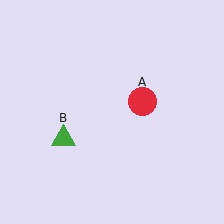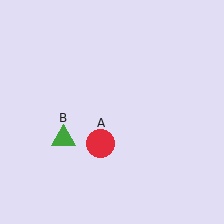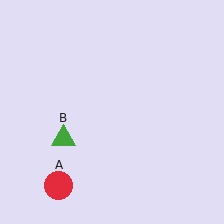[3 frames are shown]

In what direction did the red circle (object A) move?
The red circle (object A) moved down and to the left.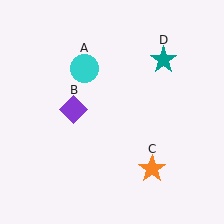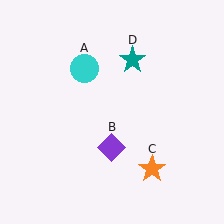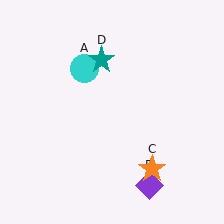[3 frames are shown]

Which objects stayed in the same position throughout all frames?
Cyan circle (object A) and orange star (object C) remained stationary.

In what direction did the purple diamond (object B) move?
The purple diamond (object B) moved down and to the right.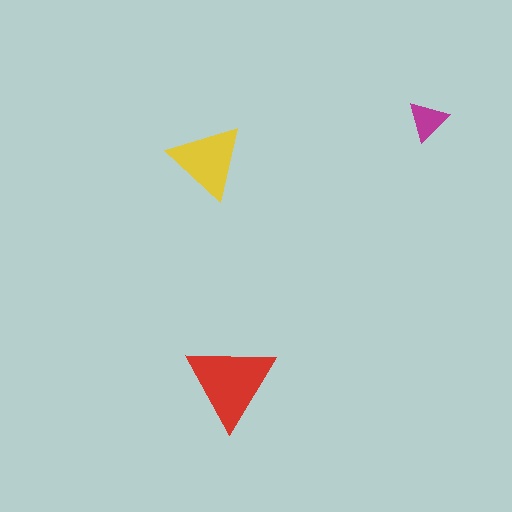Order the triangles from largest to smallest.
the red one, the yellow one, the magenta one.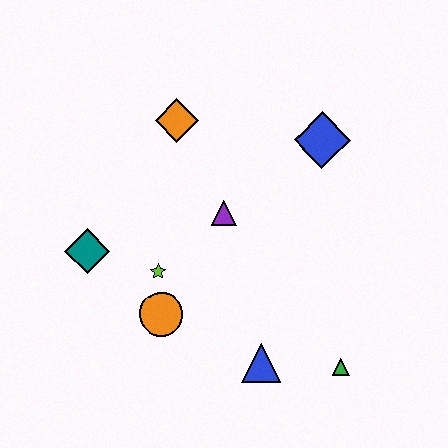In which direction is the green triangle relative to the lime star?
The green triangle is to the right of the lime star.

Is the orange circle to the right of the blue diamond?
No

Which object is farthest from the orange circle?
The blue diamond is farthest from the orange circle.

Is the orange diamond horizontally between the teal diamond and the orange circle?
No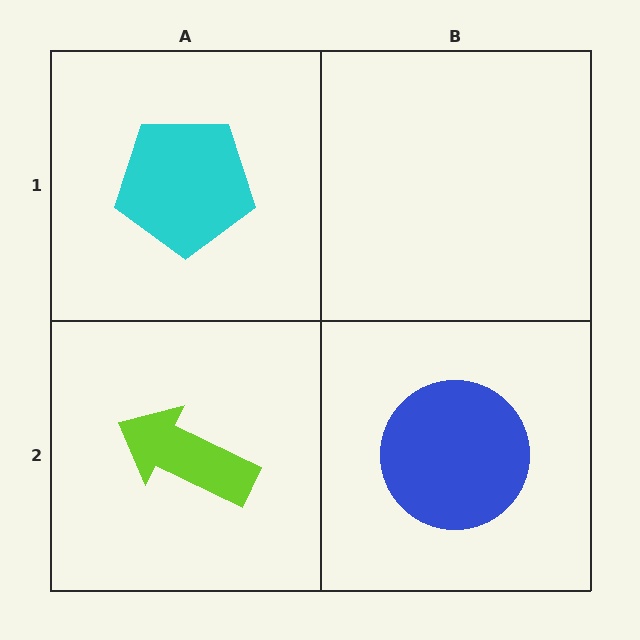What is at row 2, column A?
A lime arrow.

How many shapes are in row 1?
1 shape.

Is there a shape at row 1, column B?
No, that cell is empty.